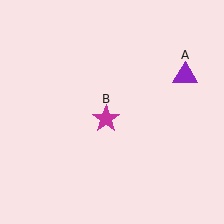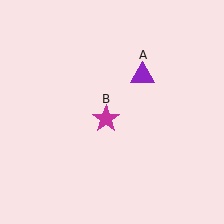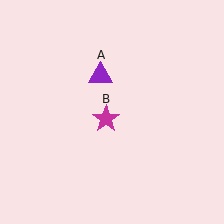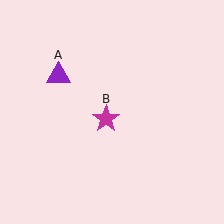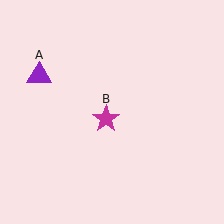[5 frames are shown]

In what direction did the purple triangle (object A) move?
The purple triangle (object A) moved left.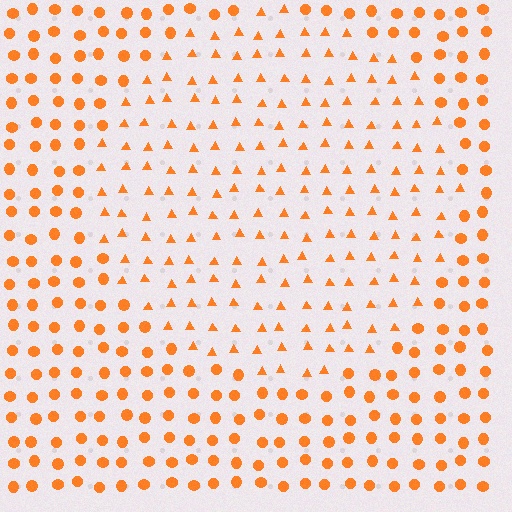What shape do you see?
I see a circle.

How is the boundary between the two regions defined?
The boundary is defined by a change in element shape: triangles inside vs. circles outside. All elements share the same color and spacing.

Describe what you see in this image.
The image is filled with small orange elements arranged in a uniform grid. A circle-shaped region contains triangles, while the surrounding area contains circles. The boundary is defined purely by the change in element shape.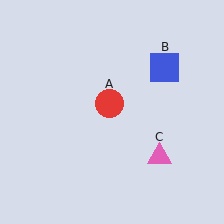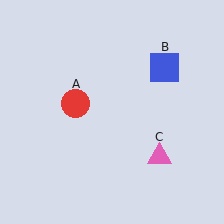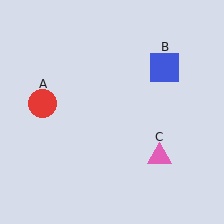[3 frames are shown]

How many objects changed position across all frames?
1 object changed position: red circle (object A).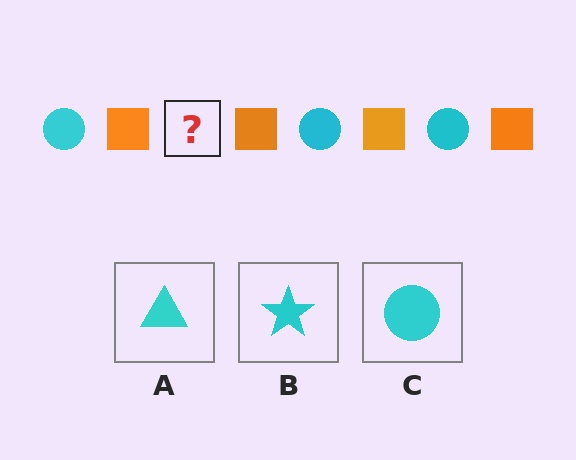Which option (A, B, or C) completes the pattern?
C.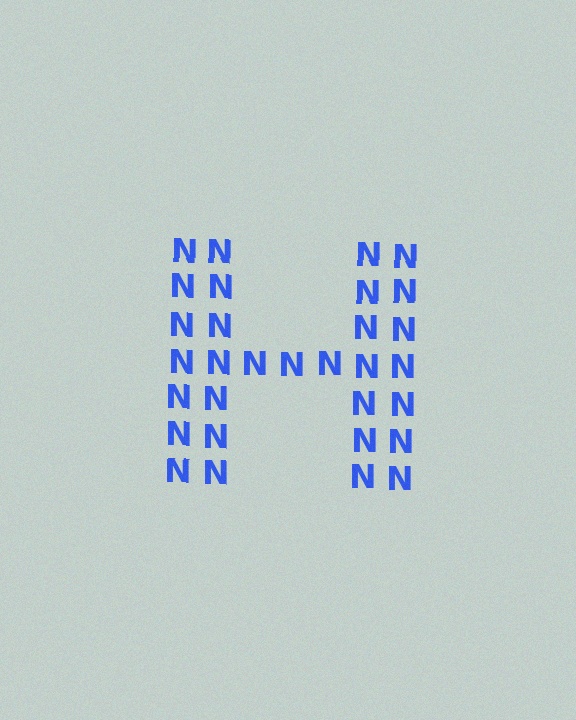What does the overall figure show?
The overall figure shows the letter H.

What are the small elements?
The small elements are letter N's.